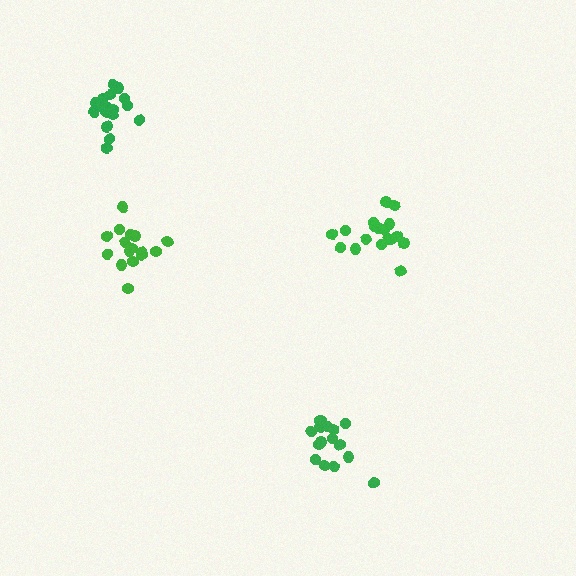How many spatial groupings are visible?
There are 4 spatial groupings.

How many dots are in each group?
Group 1: 19 dots, Group 2: 16 dots, Group 3: 17 dots, Group 4: 16 dots (68 total).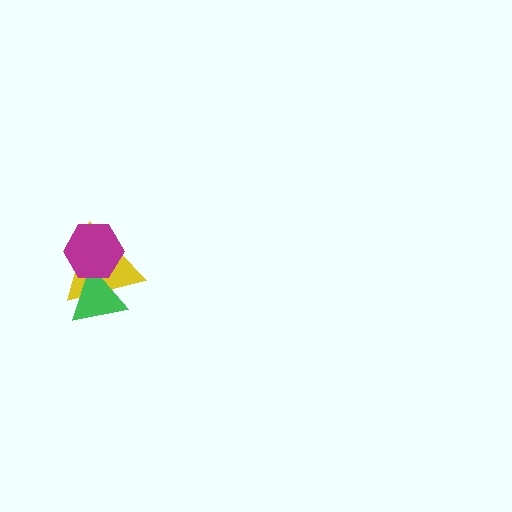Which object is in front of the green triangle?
The magenta hexagon is in front of the green triangle.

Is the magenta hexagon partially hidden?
No, no other shape covers it.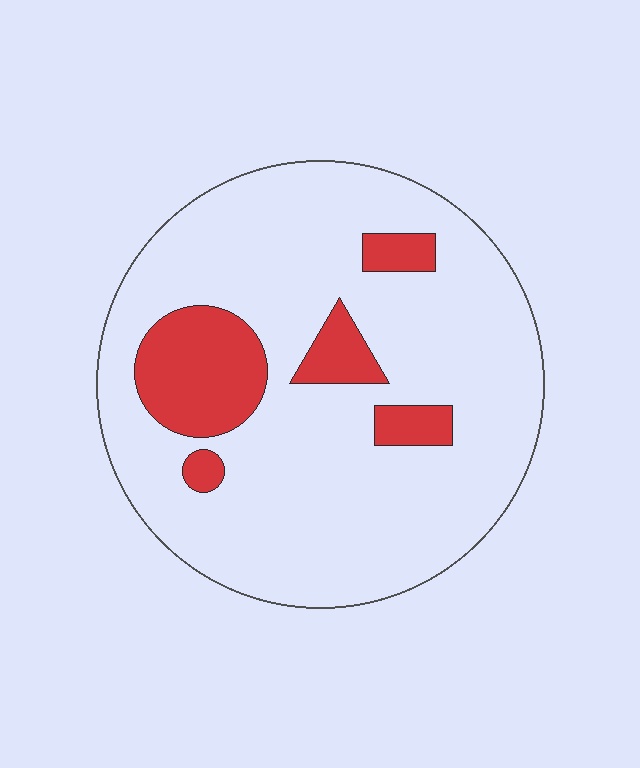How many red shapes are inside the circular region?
5.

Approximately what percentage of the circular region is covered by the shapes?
Approximately 15%.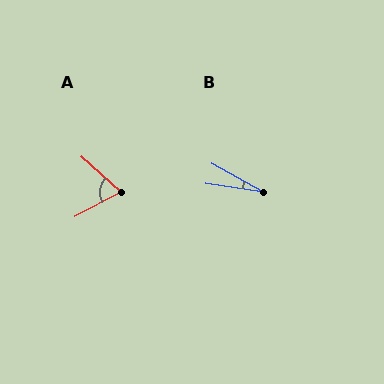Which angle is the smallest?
B, at approximately 20 degrees.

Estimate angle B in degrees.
Approximately 20 degrees.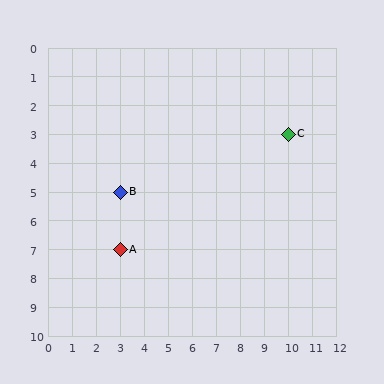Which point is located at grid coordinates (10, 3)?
Point C is at (10, 3).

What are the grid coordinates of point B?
Point B is at grid coordinates (3, 5).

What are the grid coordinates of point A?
Point A is at grid coordinates (3, 7).